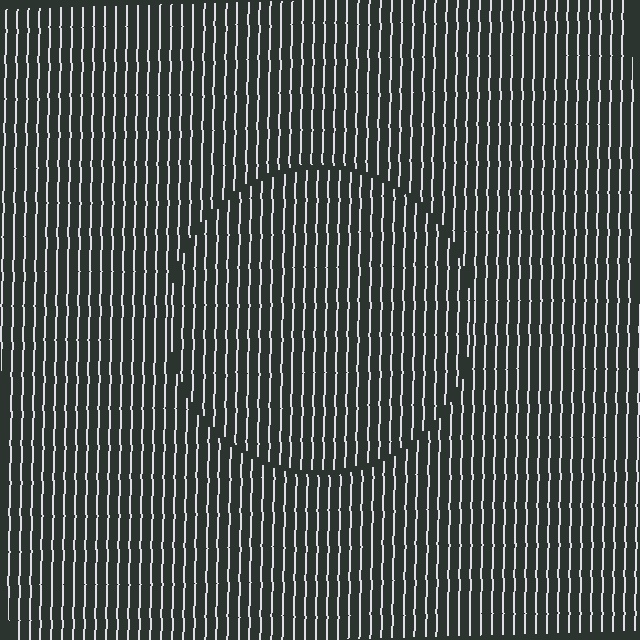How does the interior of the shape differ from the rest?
The interior of the shape contains the same grating, shifted by half a period — the contour is defined by the phase discontinuity where line-ends from the inner and outer gratings abut.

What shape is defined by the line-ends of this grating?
An illusory circle. The interior of the shape contains the same grating, shifted by half a period — the contour is defined by the phase discontinuity where line-ends from the inner and outer gratings abut.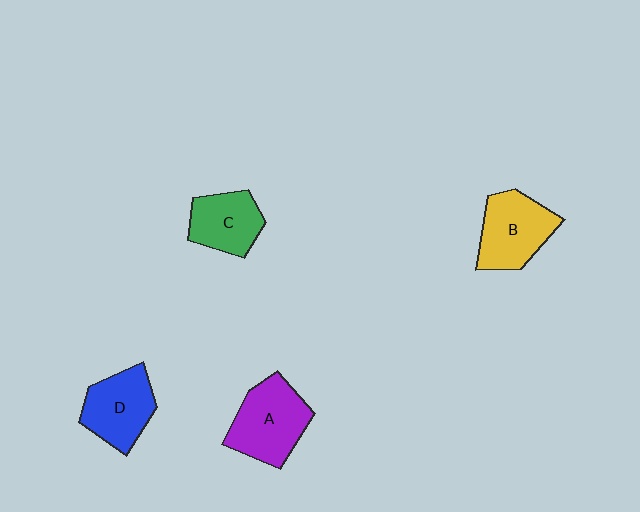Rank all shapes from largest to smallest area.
From largest to smallest: A (purple), B (yellow), D (blue), C (green).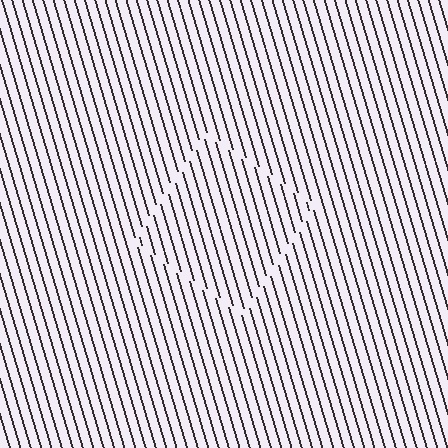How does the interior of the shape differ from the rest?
The interior of the shape contains the same grating, shifted by half a period — the contour is defined by the phase discontinuity where line-ends from the inner and outer gratings abut.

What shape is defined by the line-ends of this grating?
An illusory square. The interior of the shape contains the same grating, shifted by half a period — the contour is defined by the phase discontinuity where line-ends from the inner and outer gratings abut.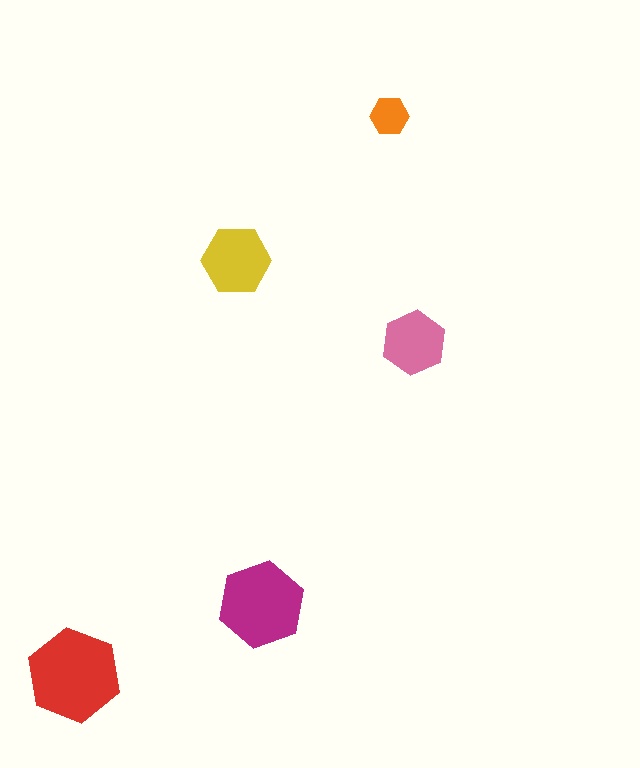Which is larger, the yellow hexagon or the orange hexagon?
The yellow one.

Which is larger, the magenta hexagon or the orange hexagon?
The magenta one.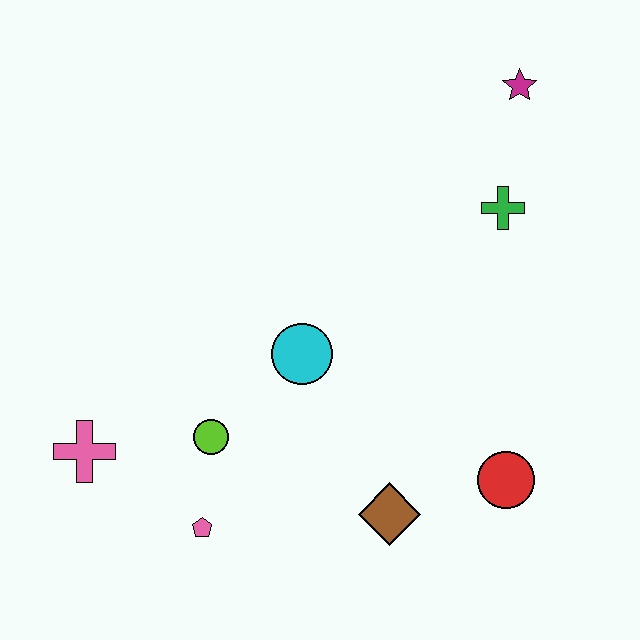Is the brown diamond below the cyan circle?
Yes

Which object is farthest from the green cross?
The pink cross is farthest from the green cross.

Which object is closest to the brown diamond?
The red circle is closest to the brown diamond.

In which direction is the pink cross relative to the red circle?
The pink cross is to the left of the red circle.